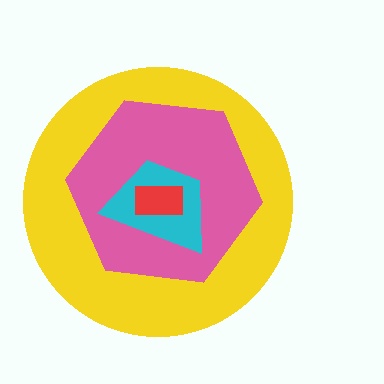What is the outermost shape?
The yellow circle.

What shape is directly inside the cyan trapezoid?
The red rectangle.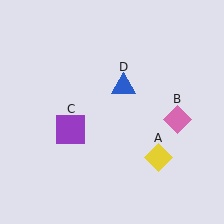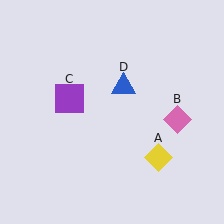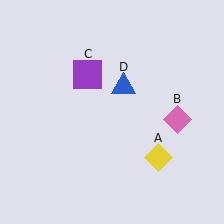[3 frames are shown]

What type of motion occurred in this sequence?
The purple square (object C) rotated clockwise around the center of the scene.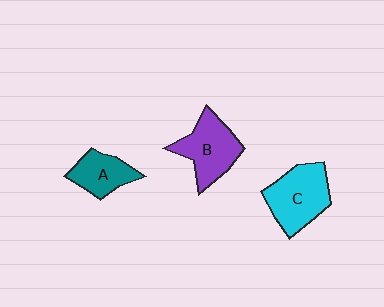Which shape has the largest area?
Shape C (cyan).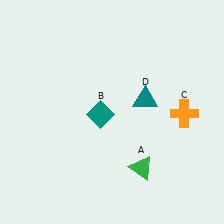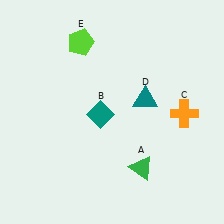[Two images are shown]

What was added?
A lime pentagon (E) was added in Image 2.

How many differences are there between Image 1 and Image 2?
There is 1 difference between the two images.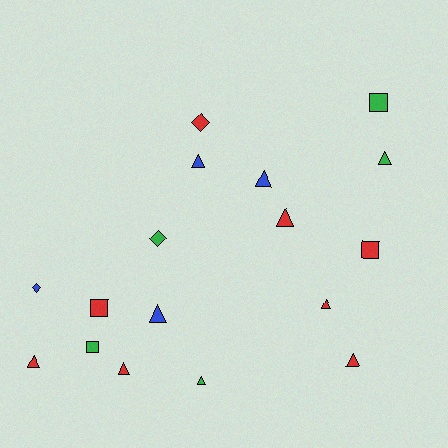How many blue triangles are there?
There are 3 blue triangles.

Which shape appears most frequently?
Triangle, with 10 objects.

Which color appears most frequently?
Red, with 8 objects.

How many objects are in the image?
There are 17 objects.